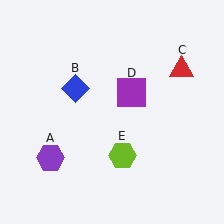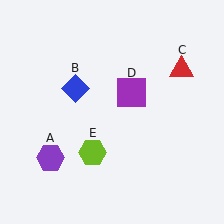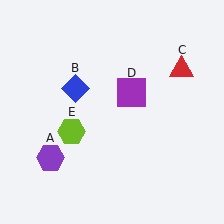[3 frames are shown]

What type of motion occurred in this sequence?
The lime hexagon (object E) rotated clockwise around the center of the scene.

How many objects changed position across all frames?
1 object changed position: lime hexagon (object E).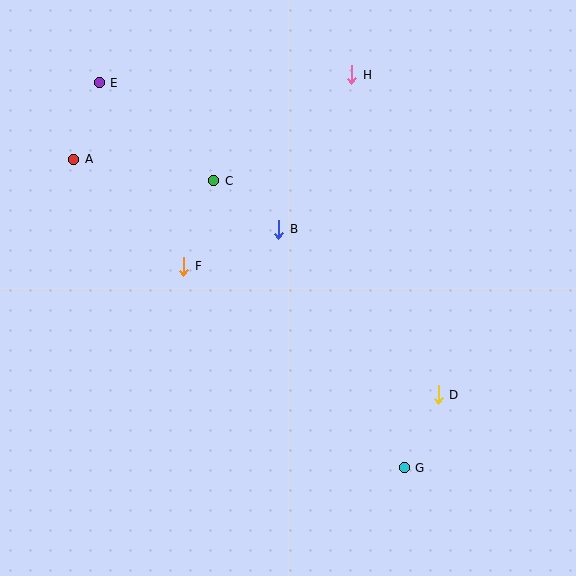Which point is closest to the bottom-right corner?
Point G is closest to the bottom-right corner.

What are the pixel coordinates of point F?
Point F is at (184, 266).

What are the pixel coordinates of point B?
Point B is at (279, 229).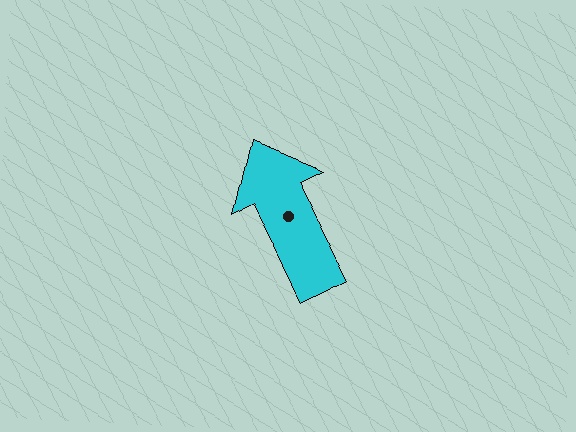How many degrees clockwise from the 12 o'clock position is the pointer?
Approximately 332 degrees.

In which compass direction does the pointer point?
Northwest.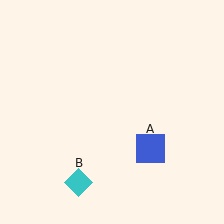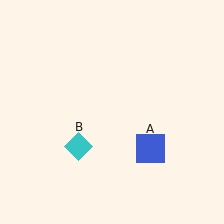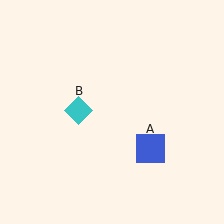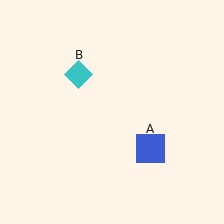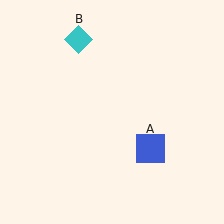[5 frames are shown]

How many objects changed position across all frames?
1 object changed position: cyan diamond (object B).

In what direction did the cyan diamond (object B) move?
The cyan diamond (object B) moved up.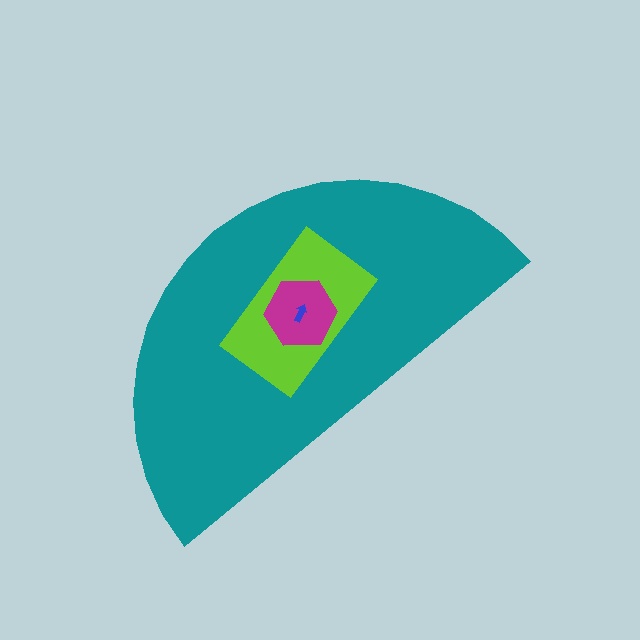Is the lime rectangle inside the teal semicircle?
Yes.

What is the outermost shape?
The teal semicircle.